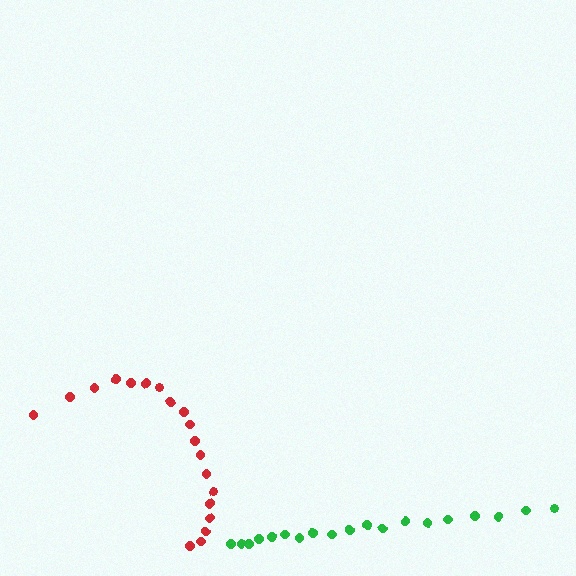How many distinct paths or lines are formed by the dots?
There are 2 distinct paths.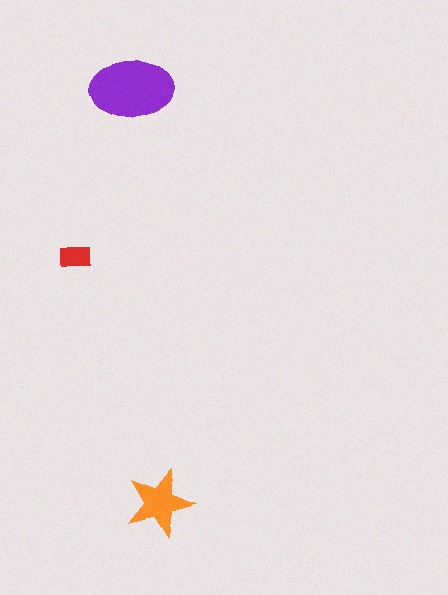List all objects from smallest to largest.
The red rectangle, the orange star, the purple ellipse.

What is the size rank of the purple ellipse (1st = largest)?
1st.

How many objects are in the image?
There are 3 objects in the image.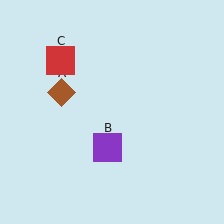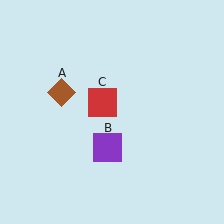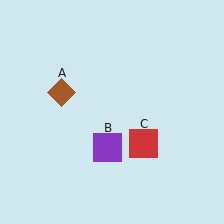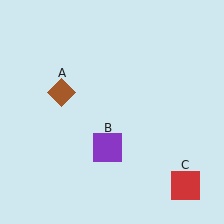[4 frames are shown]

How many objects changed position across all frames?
1 object changed position: red square (object C).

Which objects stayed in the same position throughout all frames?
Brown diamond (object A) and purple square (object B) remained stationary.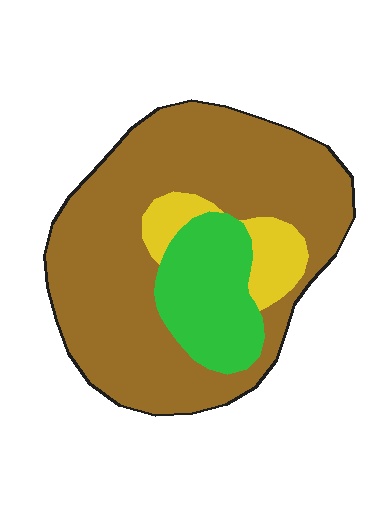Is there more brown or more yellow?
Brown.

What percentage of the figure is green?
Green takes up about one fifth (1/5) of the figure.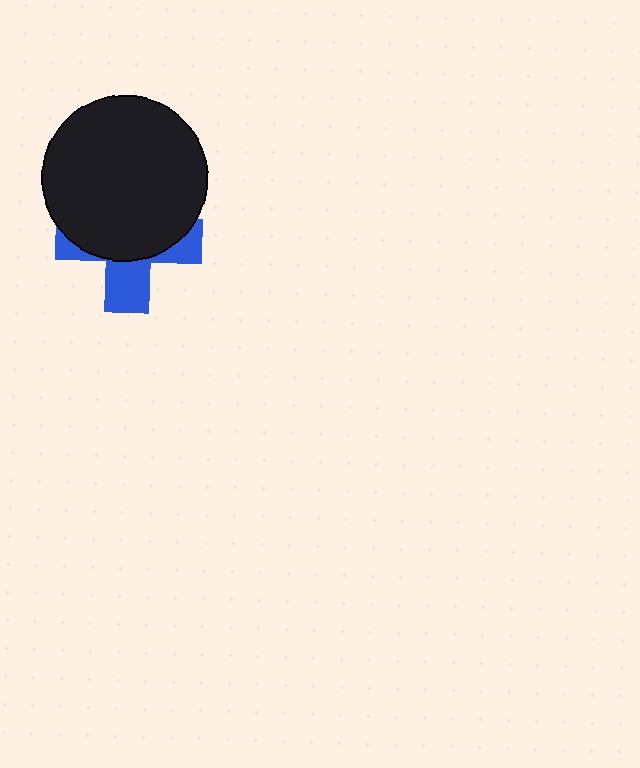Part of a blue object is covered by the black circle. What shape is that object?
It is a cross.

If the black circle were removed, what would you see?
You would see the complete blue cross.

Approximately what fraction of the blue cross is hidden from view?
Roughly 63% of the blue cross is hidden behind the black circle.